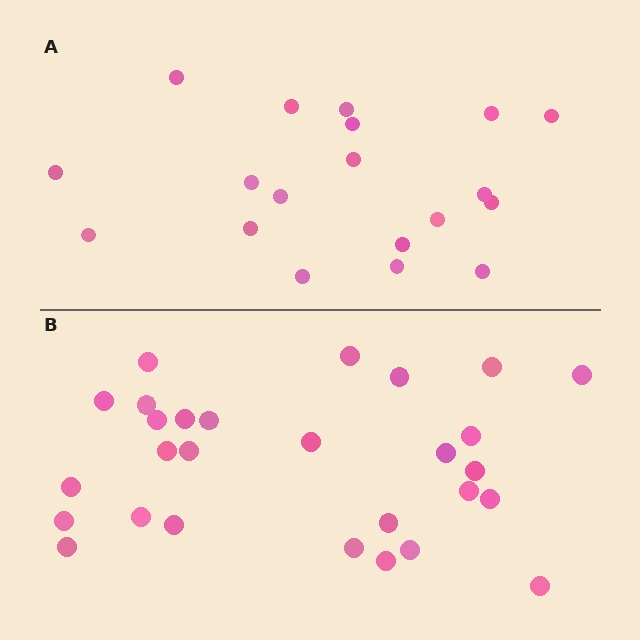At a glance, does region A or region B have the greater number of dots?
Region B (the bottom region) has more dots.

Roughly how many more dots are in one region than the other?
Region B has roughly 8 or so more dots than region A.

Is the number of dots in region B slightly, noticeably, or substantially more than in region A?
Region B has substantially more. The ratio is roughly 1.5 to 1.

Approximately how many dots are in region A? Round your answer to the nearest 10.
About 20 dots. (The exact count is 19, which rounds to 20.)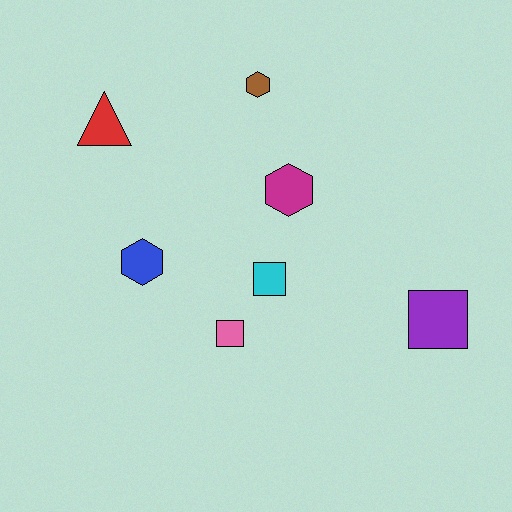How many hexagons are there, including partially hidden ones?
There are 3 hexagons.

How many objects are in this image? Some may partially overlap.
There are 7 objects.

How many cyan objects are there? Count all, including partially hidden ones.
There is 1 cyan object.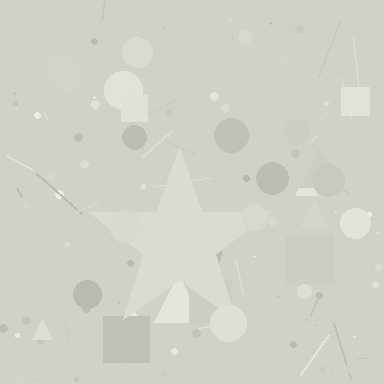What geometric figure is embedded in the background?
A star is embedded in the background.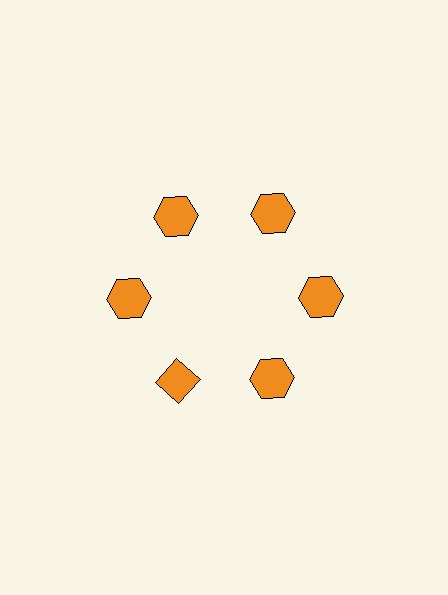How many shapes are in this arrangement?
There are 6 shapes arranged in a ring pattern.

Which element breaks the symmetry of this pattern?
The orange diamond at roughly the 7 o'clock position breaks the symmetry. All other shapes are orange hexagons.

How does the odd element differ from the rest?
It has a different shape: diamond instead of hexagon.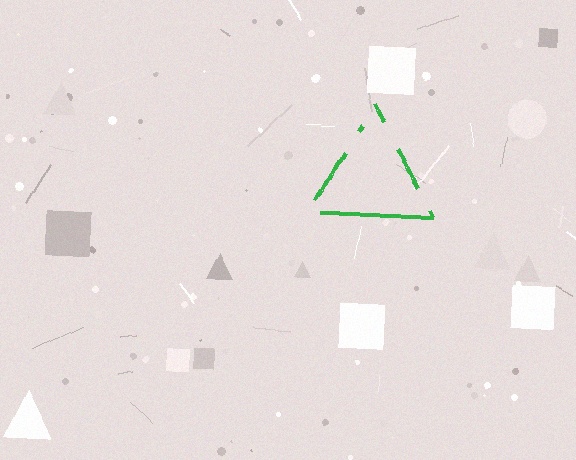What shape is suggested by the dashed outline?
The dashed outline suggests a triangle.